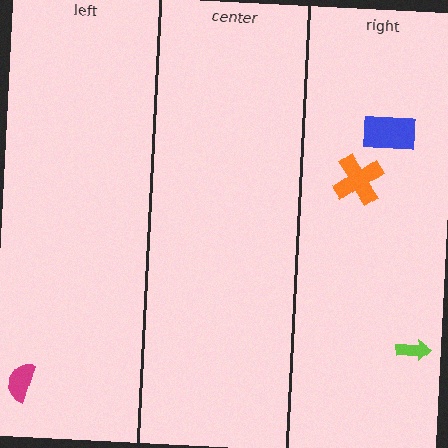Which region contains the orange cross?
The right region.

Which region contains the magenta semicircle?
The left region.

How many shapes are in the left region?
1.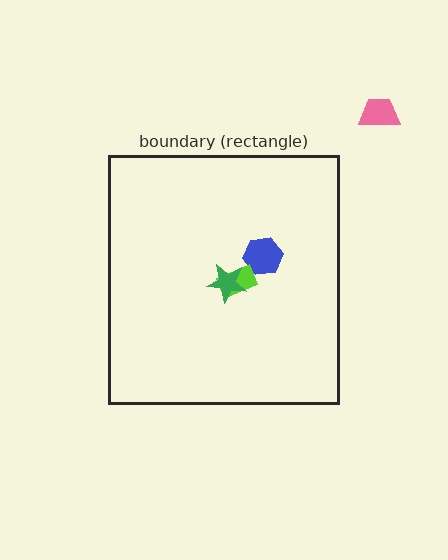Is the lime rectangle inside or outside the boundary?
Inside.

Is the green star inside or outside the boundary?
Inside.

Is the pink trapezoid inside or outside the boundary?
Outside.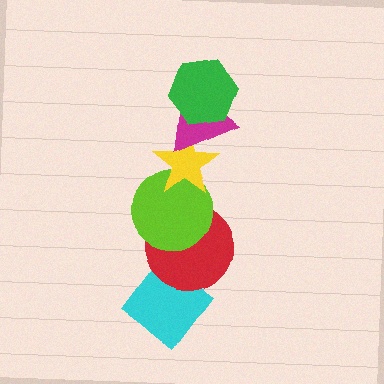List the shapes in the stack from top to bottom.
From top to bottom: the green hexagon, the magenta triangle, the yellow star, the lime circle, the red circle, the cyan diamond.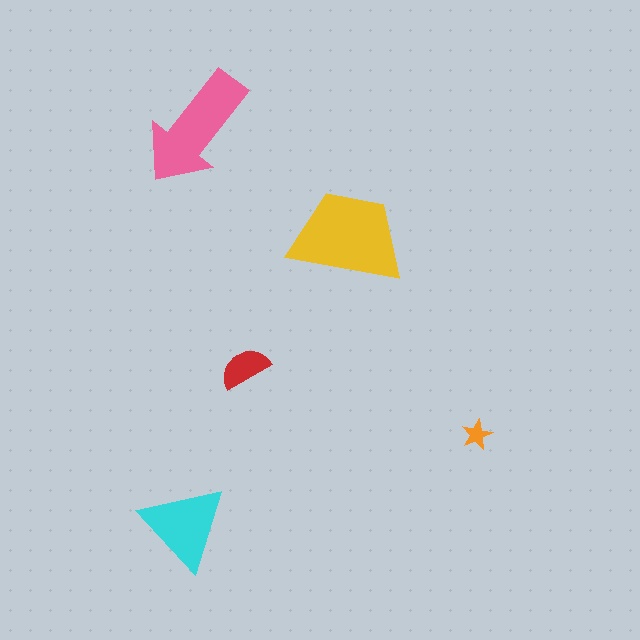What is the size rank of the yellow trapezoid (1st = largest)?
1st.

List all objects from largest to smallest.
The yellow trapezoid, the pink arrow, the cyan triangle, the red semicircle, the orange star.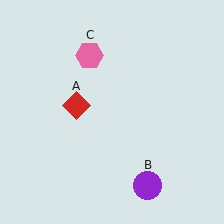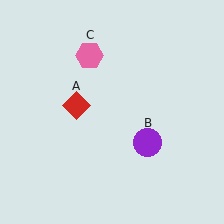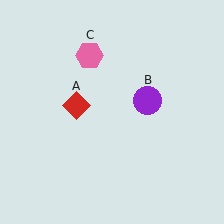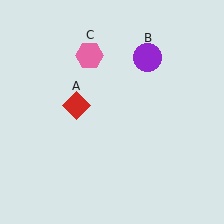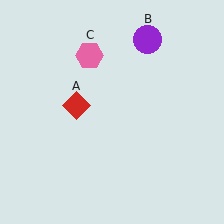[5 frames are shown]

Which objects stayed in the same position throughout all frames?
Red diamond (object A) and pink hexagon (object C) remained stationary.